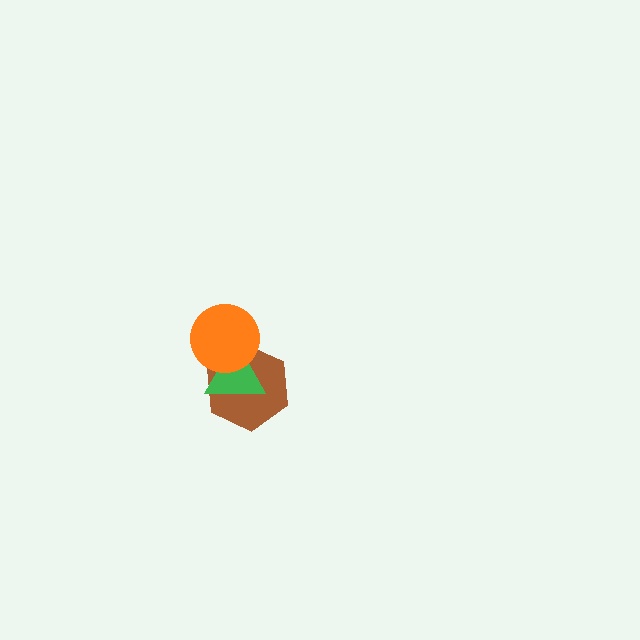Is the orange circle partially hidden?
No, no other shape covers it.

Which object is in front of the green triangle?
The orange circle is in front of the green triangle.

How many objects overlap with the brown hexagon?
2 objects overlap with the brown hexagon.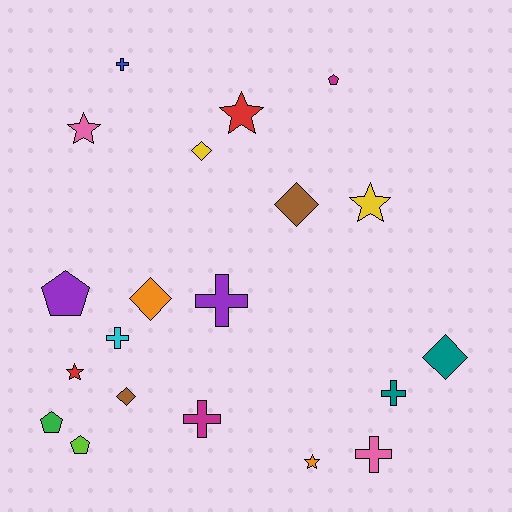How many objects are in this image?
There are 20 objects.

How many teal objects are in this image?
There are 2 teal objects.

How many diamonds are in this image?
There are 5 diamonds.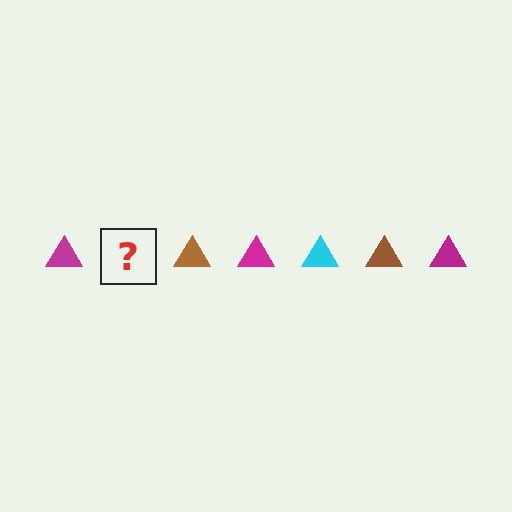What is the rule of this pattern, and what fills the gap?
The rule is that the pattern cycles through magenta, cyan, brown triangles. The gap should be filled with a cyan triangle.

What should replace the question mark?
The question mark should be replaced with a cyan triangle.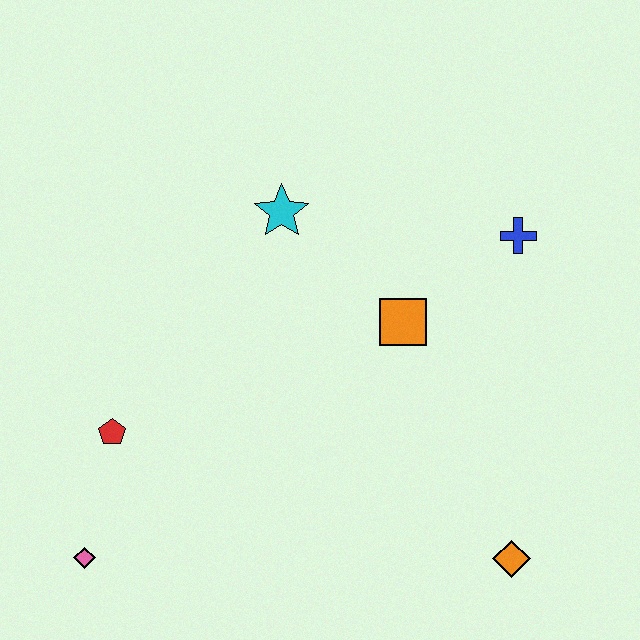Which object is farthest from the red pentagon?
The blue cross is farthest from the red pentagon.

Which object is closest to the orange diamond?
The orange square is closest to the orange diamond.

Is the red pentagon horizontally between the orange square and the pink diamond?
Yes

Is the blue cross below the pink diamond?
No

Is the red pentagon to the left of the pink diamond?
No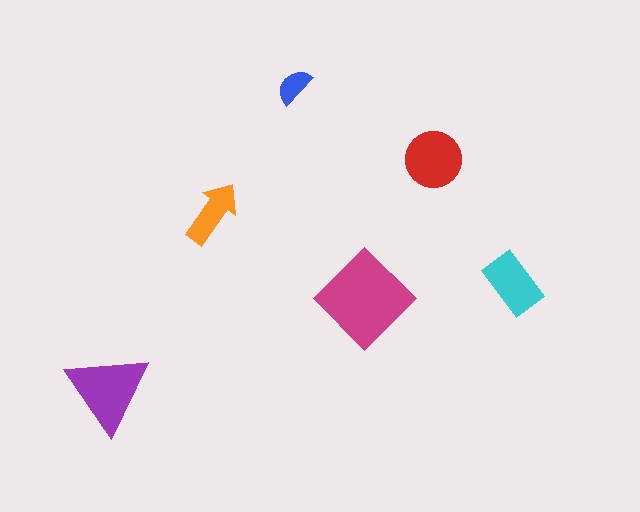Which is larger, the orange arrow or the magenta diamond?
The magenta diamond.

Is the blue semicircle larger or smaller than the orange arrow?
Smaller.